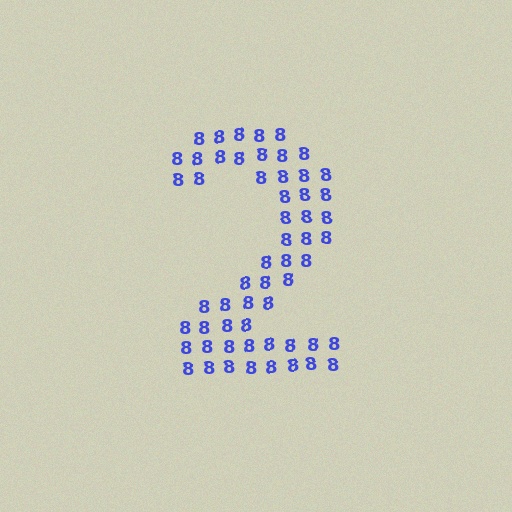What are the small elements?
The small elements are digit 8's.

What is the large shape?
The large shape is the digit 2.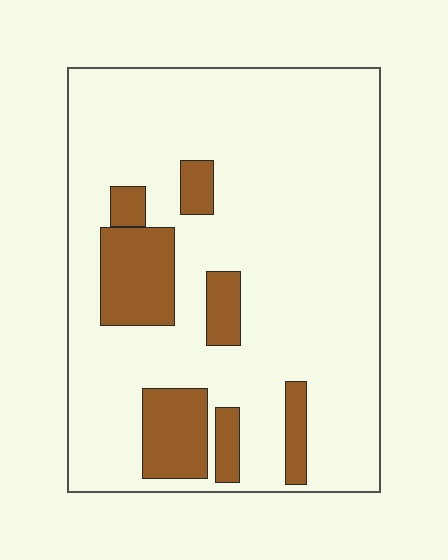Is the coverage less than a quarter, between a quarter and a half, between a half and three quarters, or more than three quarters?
Less than a quarter.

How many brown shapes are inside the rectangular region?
7.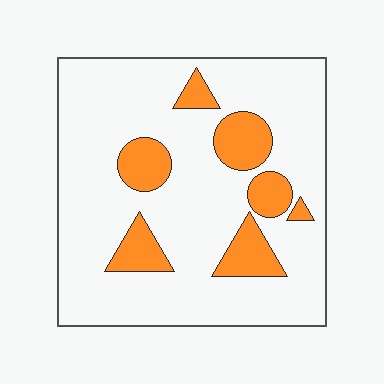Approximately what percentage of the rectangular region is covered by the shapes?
Approximately 20%.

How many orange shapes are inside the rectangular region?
7.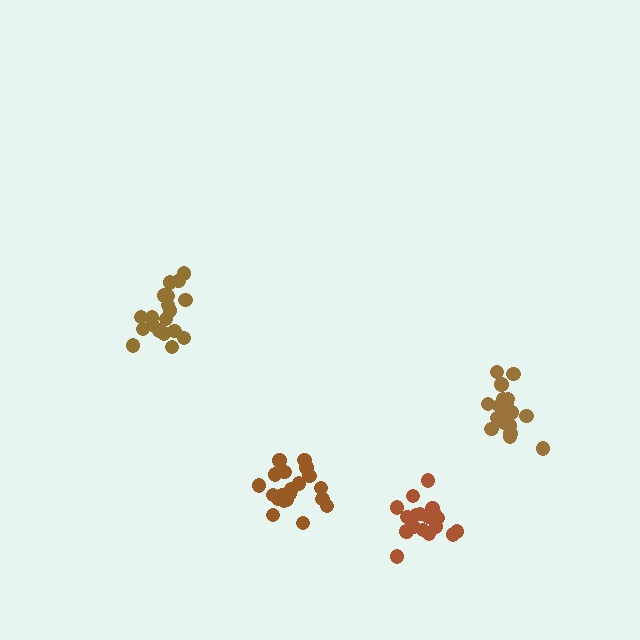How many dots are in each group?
Group 1: 19 dots, Group 2: 19 dots, Group 3: 18 dots, Group 4: 20 dots (76 total).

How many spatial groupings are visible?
There are 4 spatial groupings.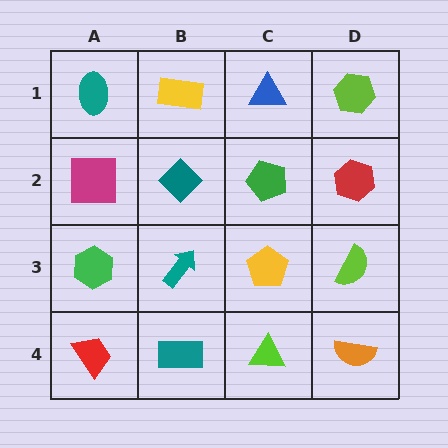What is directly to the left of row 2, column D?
A green pentagon.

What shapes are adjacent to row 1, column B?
A teal diamond (row 2, column B), a teal ellipse (row 1, column A), a blue triangle (row 1, column C).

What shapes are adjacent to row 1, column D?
A red hexagon (row 2, column D), a blue triangle (row 1, column C).